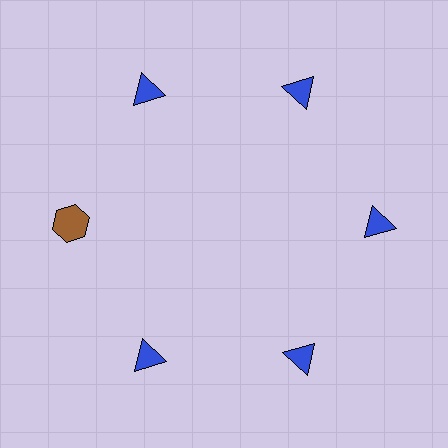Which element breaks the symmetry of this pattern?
The brown hexagon at roughly the 9 o'clock position breaks the symmetry. All other shapes are blue triangles.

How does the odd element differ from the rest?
It differs in both color (brown instead of blue) and shape (hexagon instead of triangle).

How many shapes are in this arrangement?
There are 6 shapes arranged in a ring pattern.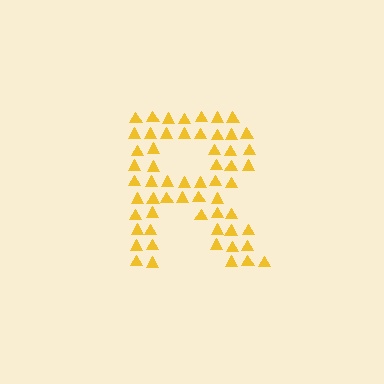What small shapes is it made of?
It is made of small triangles.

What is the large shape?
The large shape is the letter R.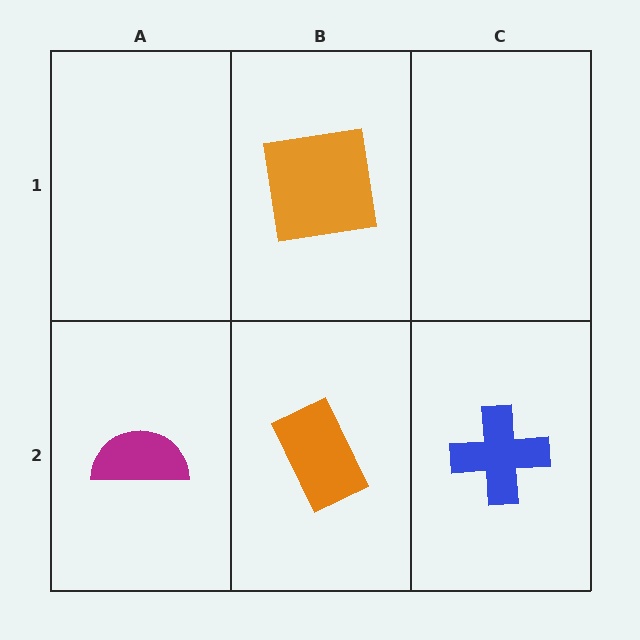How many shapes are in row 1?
1 shape.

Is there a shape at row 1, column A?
No, that cell is empty.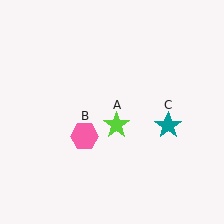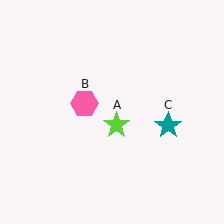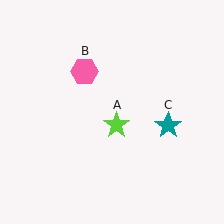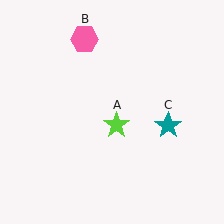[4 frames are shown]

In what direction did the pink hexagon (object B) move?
The pink hexagon (object B) moved up.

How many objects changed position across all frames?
1 object changed position: pink hexagon (object B).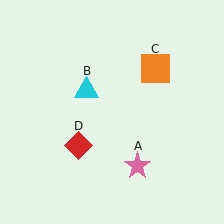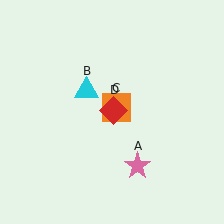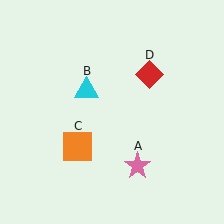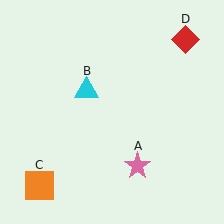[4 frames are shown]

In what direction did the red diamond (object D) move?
The red diamond (object D) moved up and to the right.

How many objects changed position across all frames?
2 objects changed position: orange square (object C), red diamond (object D).